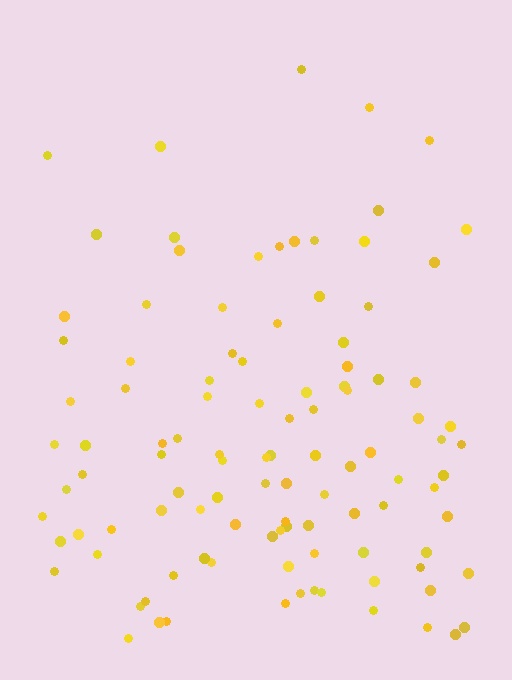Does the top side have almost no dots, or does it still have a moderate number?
Still a moderate number, just noticeably fewer than the bottom.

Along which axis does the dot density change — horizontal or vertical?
Vertical.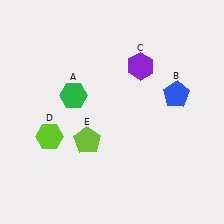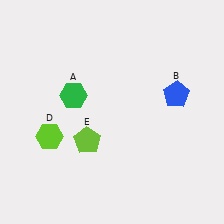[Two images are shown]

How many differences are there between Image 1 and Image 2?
There is 1 difference between the two images.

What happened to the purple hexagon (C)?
The purple hexagon (C) was removed in Image 2. It was in the top-right area of Image 1.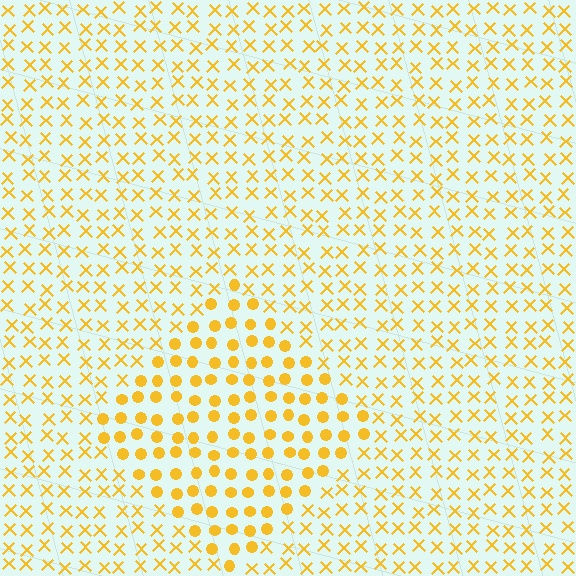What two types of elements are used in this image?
The image uses circles inside the diamond region and X marks outside it.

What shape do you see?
I see a diamond.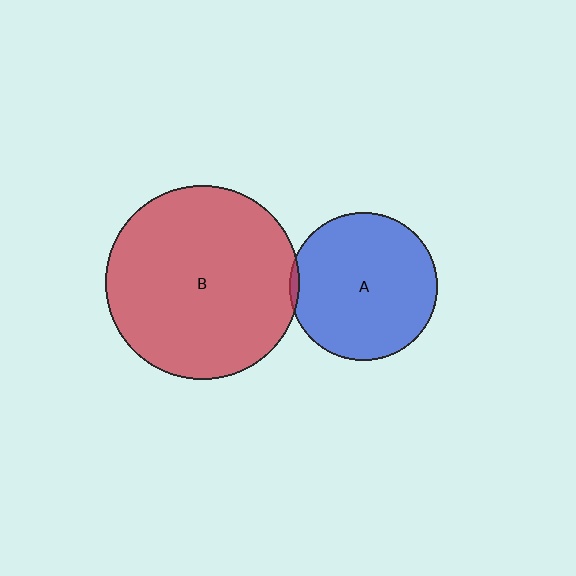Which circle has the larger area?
Circle B (red).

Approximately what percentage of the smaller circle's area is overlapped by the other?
Approximately 5%.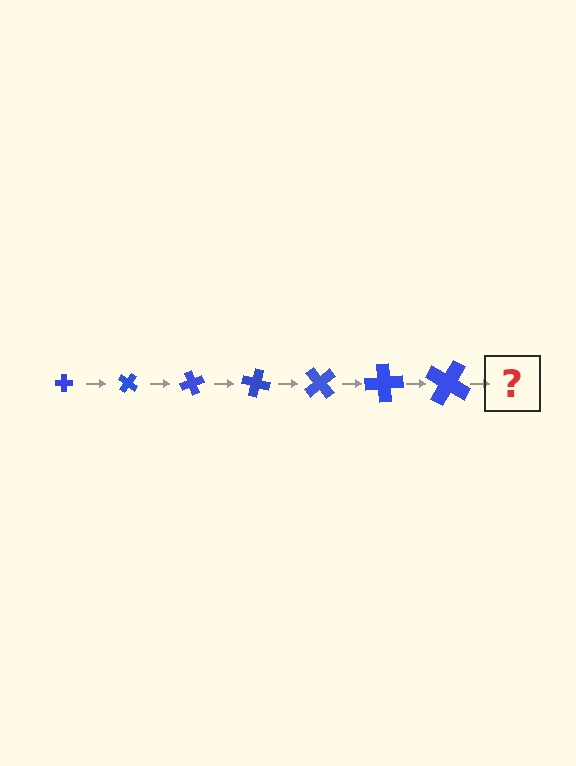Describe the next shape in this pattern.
It should be a cross, larger than the previous one and rotated 245 degrees from the start.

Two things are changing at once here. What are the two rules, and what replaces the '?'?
The two rules are that the cross grows larger each step and it rotates 35 degrees each step. The '?' should be a cross, larger than the previous one and rotated 245 degrees from the start.